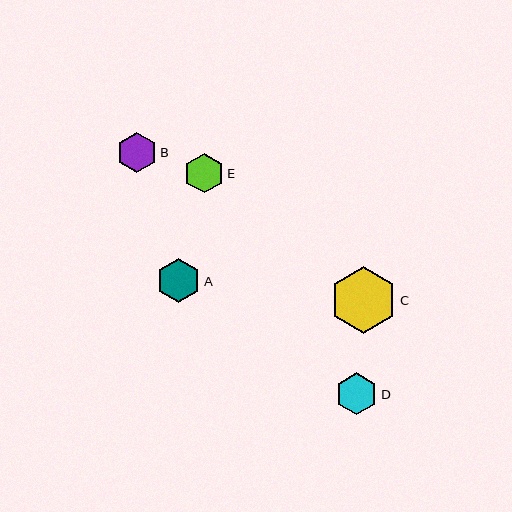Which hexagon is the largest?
Hexagon C is the largest with a size of approximately 67 pixels.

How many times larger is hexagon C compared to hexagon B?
Hexagon C is approximately 1.7 times the size of hexagon B.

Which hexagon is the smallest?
Hexagon E is the smallest with a size of approximately 40 pixels.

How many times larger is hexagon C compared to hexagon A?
Hexagon C is approximately 1.5 times the size of hexagon A.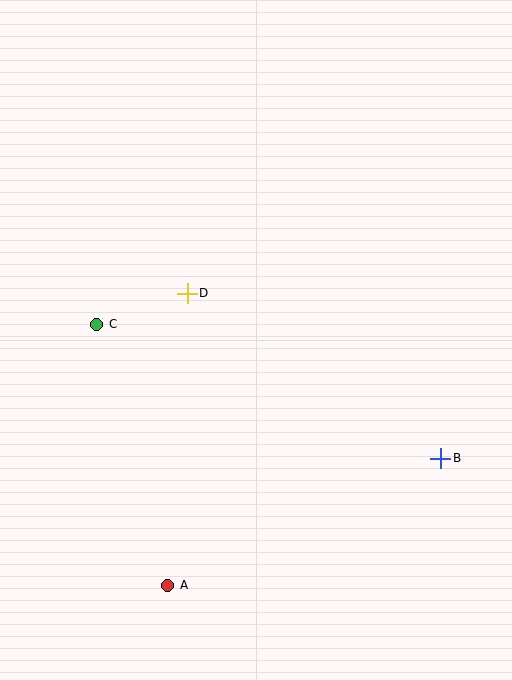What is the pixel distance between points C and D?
The distance between C and D is 95 pixels.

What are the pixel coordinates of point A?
Point A is at (168, 585).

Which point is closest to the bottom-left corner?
Point A is closest to the bottom-left corner.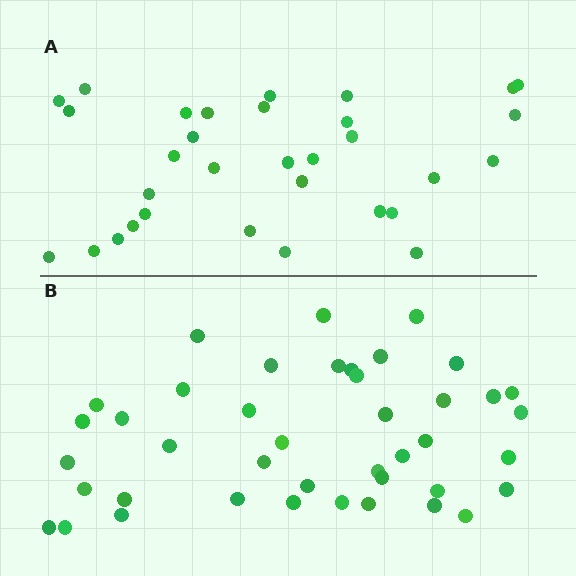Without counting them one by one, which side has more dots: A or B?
Region B (the bottom region) has more dots.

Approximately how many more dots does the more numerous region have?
Region B has roughly 10 or so more dots than region A.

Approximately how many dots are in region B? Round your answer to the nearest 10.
About 40 dots. (The exact count is 42, which rounds to 40.)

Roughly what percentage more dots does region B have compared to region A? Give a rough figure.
About 30% more.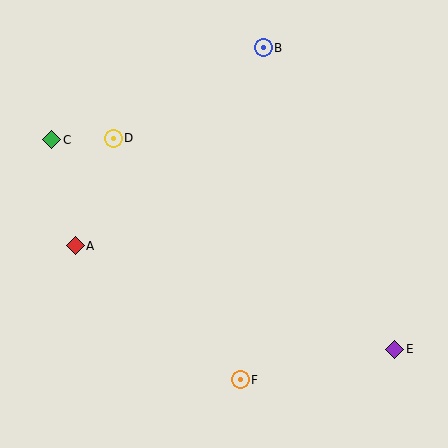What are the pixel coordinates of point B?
Point B is at (263, 48).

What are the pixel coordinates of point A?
Point A is at (75, 246).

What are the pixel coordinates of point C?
Point C is at (52, 140).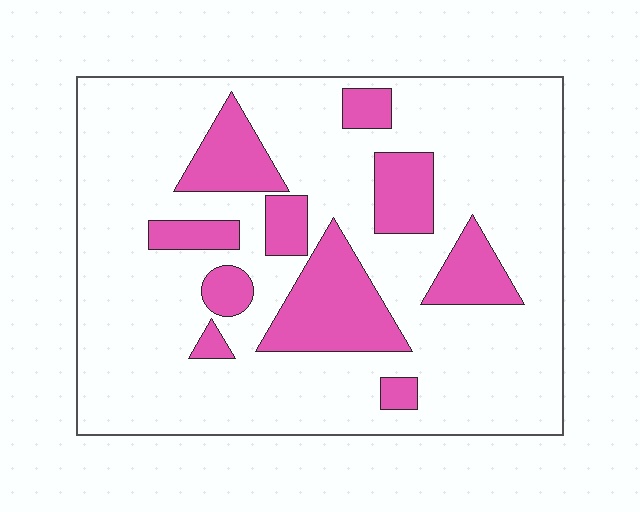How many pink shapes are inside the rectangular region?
10.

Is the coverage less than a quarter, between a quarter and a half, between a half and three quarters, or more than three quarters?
Less than a quarter.